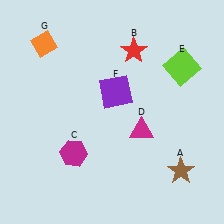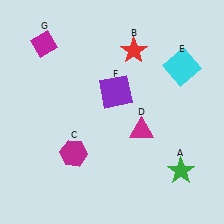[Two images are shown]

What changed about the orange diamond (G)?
In Image 1, G is orange. In Image 2, it changed to magenta.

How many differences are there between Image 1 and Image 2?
There are 3 differences between the two images.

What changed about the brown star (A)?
In Image 1, A is brown. In Image 2, it changed to green.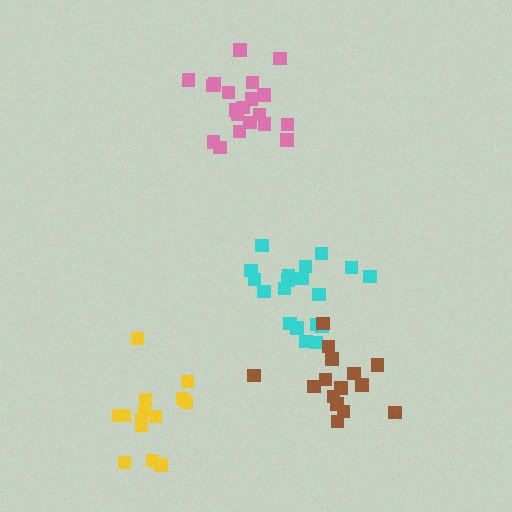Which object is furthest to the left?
The yellow cluster is leftmost.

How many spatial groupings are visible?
There are 4 spatial groupings.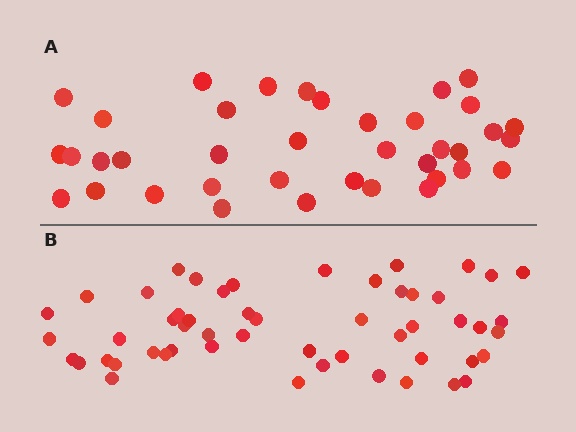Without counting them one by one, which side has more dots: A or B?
Region B (the bottom region) has more dots.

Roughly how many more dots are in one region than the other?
Region B has approximately 15 more dots than region A.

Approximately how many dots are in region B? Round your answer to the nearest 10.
About 50 dots. (The exact count is 53, which rounds to 50.)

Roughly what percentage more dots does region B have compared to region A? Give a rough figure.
About 40% more.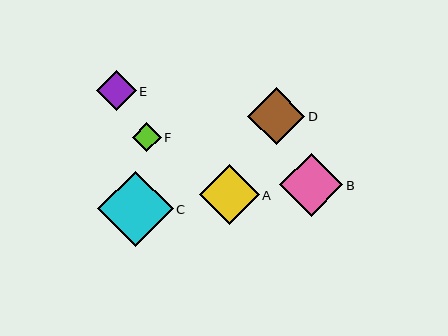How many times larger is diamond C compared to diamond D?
Diamond C is approximately 1.3 times the size of diamond D.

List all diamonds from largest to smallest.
From largest to smallest: C, B, A, D, E, F.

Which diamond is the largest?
Diamond C is the largest with a size of approximately 76 pixels.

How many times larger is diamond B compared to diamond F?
Diamond B is approximately 2.2 times the size of diamond F.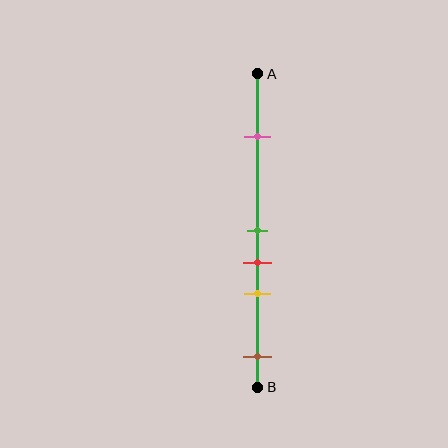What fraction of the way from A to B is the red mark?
The red mark is approximately 60% (0.6) of the way from A to B.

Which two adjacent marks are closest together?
The green and red marks are the closest adjacent pair.